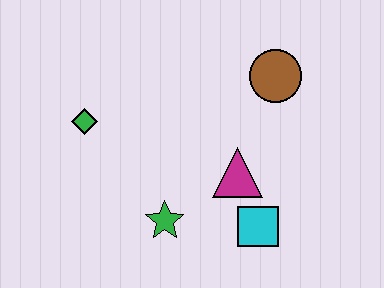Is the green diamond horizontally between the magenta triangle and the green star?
No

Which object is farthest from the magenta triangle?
The green diamond is farthest from the magenta triangle.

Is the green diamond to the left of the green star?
Yes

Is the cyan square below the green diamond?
Yes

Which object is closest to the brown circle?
The magenta triangle is closest to the brown circle.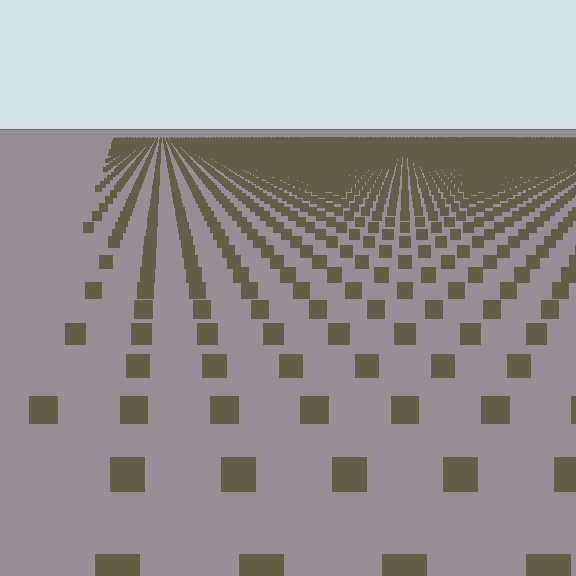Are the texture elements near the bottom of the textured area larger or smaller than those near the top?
Larger. Near the bottom, elements are closer to the viewer and appear at a bigger on-screen size.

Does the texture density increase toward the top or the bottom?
Density increases toward the top.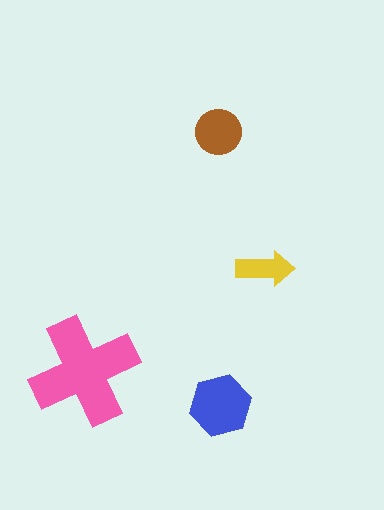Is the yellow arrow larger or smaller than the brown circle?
Smaller.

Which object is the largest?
The pink cross.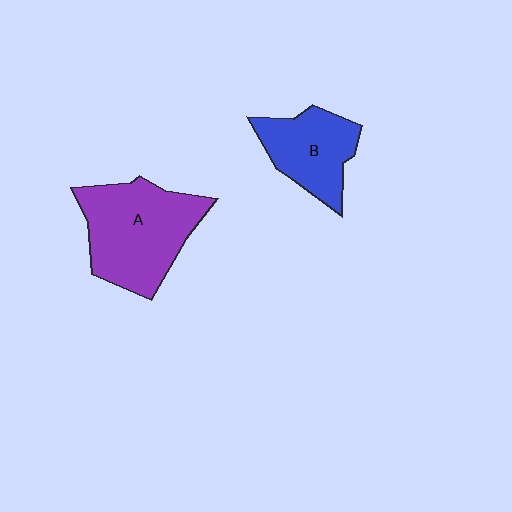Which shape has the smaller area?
Shape B (blue).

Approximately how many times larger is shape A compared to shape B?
Approximately 1.5 times.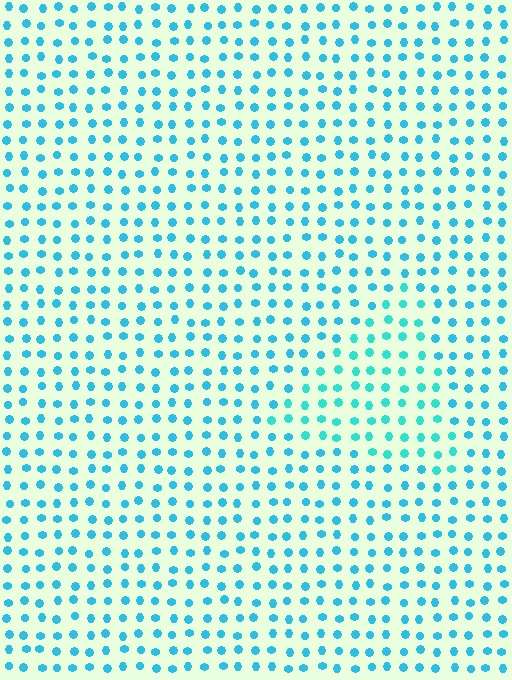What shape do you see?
I see a triangle.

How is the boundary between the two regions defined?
The boundary is defined purely by a slight shift in hue (about 19 degrees). Spacing, size, and orientation are identical on both sides.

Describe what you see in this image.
The image is filled with small cyan elements in a uniform arrangement. A triangle-shaped region is visible where the elements are tinted to a slightly different hue, forming a subtle color boundary.